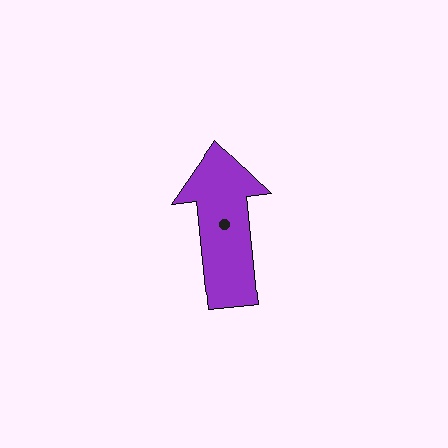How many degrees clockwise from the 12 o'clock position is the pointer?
Approximately 354 degrees.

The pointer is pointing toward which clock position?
Roughly 12 o'clock.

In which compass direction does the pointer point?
North.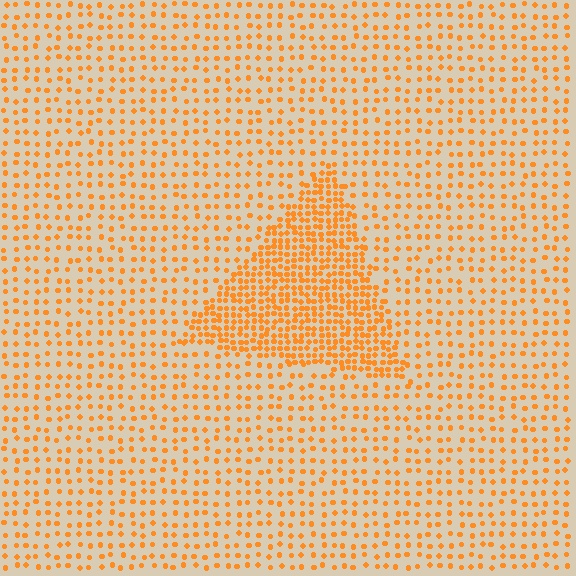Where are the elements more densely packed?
The elements are more densely packed inside the triangle boundary.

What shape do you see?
I see a triangle.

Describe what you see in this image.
The image contains small orange elements arranged at two different densities. A triangle-shaped region is visible where the elements are more densely packed than the surrounding area.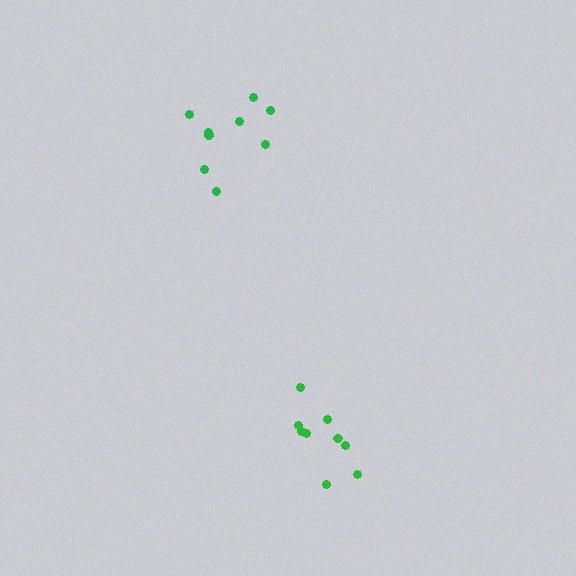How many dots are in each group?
Group 1: 9 dots, Group 2: 9 dots (18 total).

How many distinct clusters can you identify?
There are 2 distinct clusters.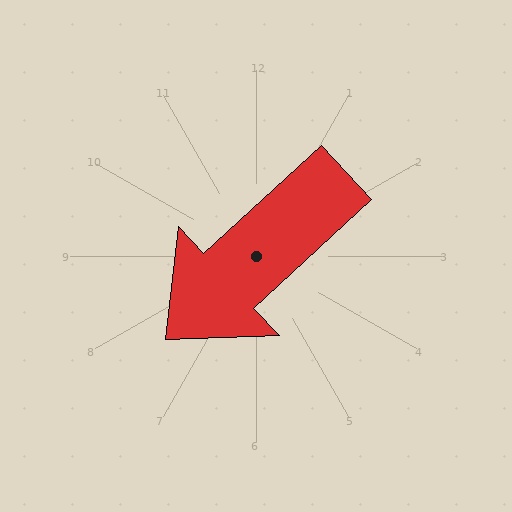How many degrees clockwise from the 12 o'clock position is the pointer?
Approximately 227 degrees.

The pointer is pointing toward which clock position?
Roughly 8 o'clock.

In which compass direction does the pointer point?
Southwest.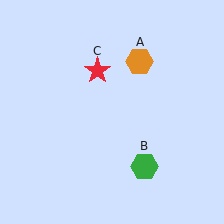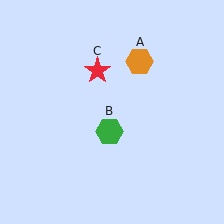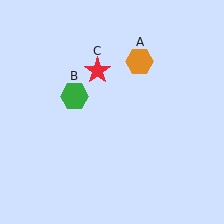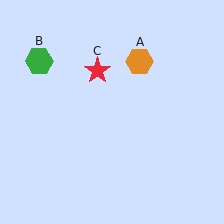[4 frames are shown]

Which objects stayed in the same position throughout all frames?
Orange hexagon (object A) and red star (object C) remained stationary.